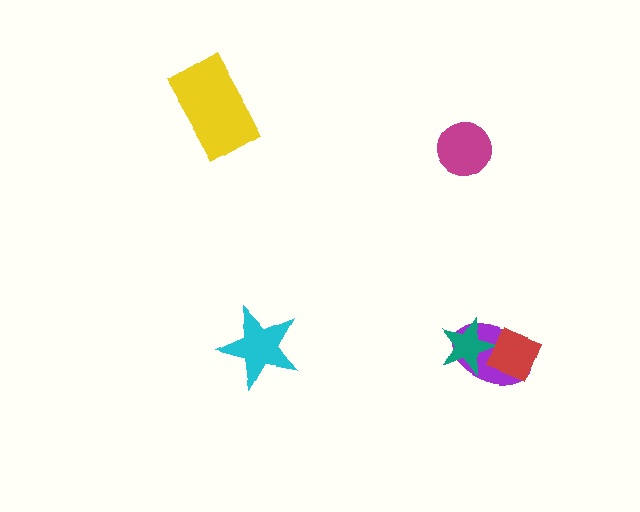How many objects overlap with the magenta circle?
0 objects overlap with the magenta circle.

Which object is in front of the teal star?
The red diamond is in front of the teal star.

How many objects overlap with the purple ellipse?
2 objects overlap with the purple ellipse.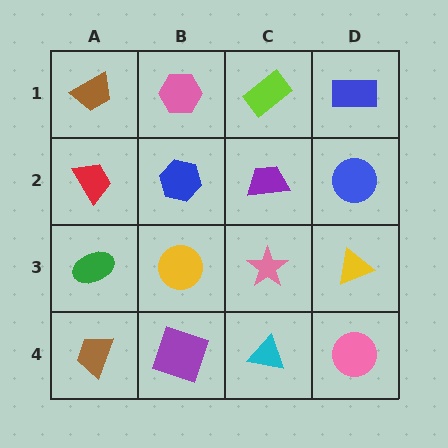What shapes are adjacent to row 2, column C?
A lime rectangle (row 1, column C), a pink star (row 3, column C), a blue hexagon (row 2, column B), a blue circle (row 2, column D).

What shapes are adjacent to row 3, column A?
A red trapezoid (row 2, column A), a brown trapezoid (row 4, column A), a yellow circle (row 3, column B).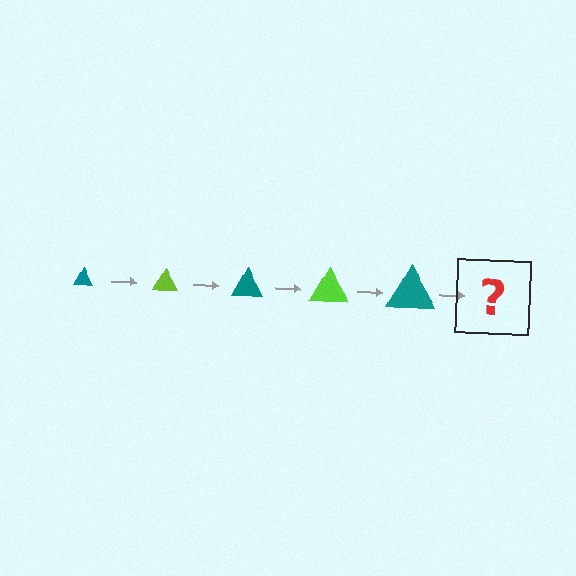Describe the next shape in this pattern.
It should be a lime triangle, larger than the previous one.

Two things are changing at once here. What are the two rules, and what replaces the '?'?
The two rules are that the triangle grows larger each step and the color cycles through teal and lime. The '?' should be a lime triangle, larger than the previous one.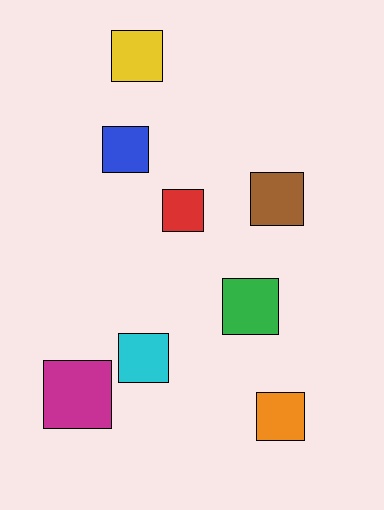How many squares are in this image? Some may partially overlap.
There are 8 squares.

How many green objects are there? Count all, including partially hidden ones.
There is 1 green object.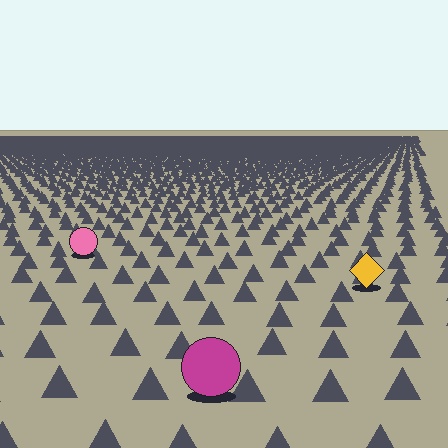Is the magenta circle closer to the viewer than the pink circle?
Yes. The magenta circle is closer — you can tell from the texture gradient: the ground texture is coarser near it.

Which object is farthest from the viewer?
The pink circle is farthest from the viewer. It appears smaller and the ground texture around it is denser.